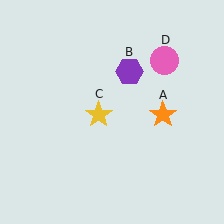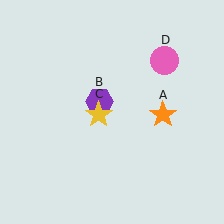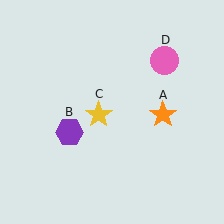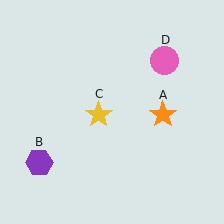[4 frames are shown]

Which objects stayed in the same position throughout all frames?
Orange star (object A) and yellow star (object C) and pink circle (object D) remained stationary.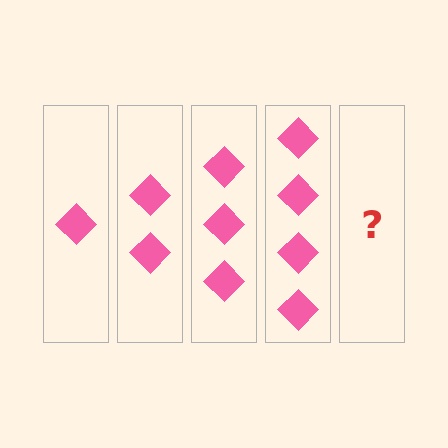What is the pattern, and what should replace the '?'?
The pattern is that each step adds one more diamond. The '?' should be 5 diamonds.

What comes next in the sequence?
The next element should be 5 diamonds.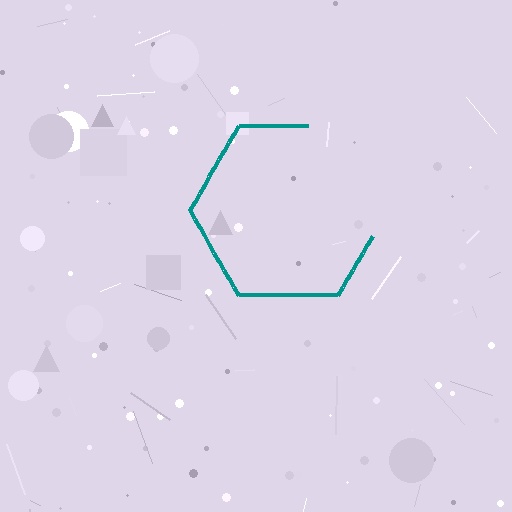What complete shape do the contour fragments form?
The contour fragments form a hexagon.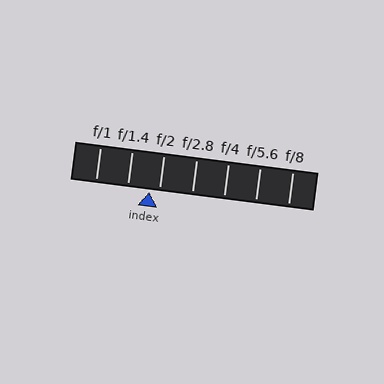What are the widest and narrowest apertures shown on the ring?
The widest aperture shown is f/1 and the narrowest is f/8.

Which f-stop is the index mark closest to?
The index mark is closest to f/2.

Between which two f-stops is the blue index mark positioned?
The index mark is between f/1.4 and f/2.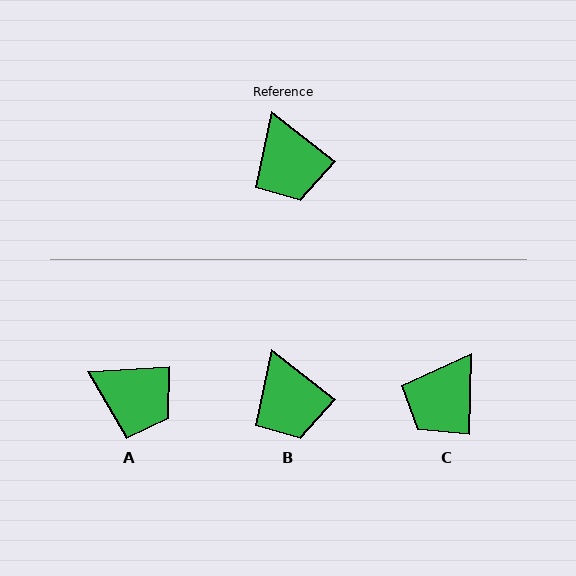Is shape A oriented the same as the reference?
No, it is off by about 42 degrees.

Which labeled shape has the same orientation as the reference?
B.